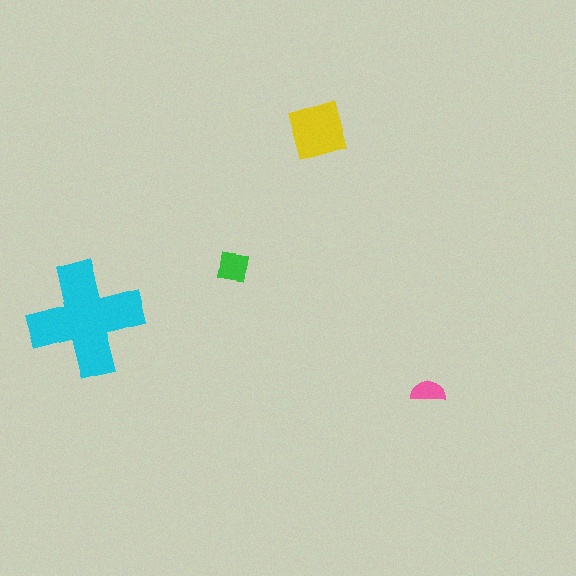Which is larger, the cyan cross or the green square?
The cyan cross.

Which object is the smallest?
The pink semicircle.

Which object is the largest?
The cyan cross.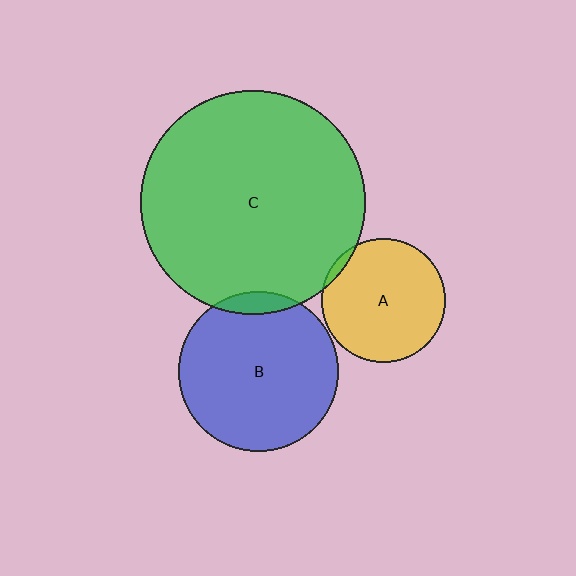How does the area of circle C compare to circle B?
Approximately 2.0 times.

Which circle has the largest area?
Circle C (green).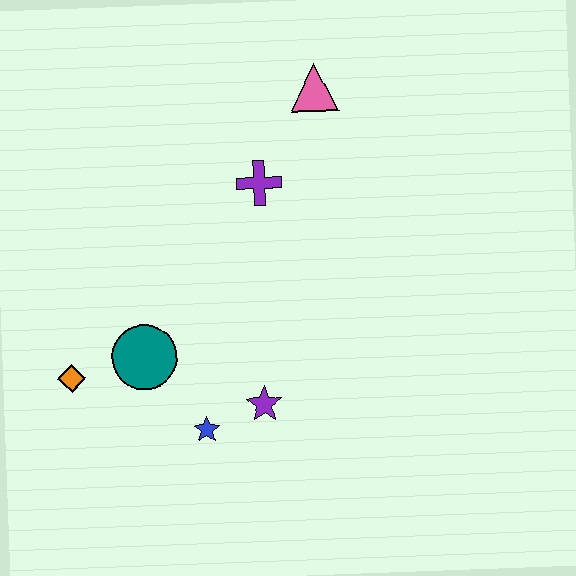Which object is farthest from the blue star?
The pink triangle is farthest from the blue star.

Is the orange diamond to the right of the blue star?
No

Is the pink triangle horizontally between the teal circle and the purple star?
No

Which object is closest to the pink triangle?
The purple cross is closest to the pink triangle.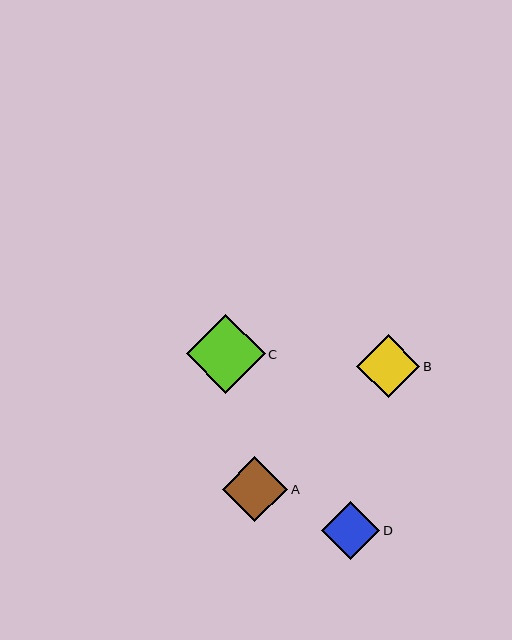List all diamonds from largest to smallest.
From largest to smallest: C, A, B, D.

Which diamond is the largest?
Diamond C is the largest with a size of approximately 79 pixels.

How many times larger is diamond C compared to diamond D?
Diamond C is approximately 1.4 times the size of diamond D.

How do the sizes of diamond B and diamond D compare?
Diamond B and diamond D are approximately the same size.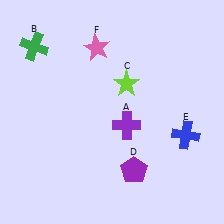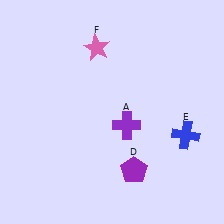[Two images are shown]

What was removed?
The green cross (B), the lime star (C) were removed in Image 2.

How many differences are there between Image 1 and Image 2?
There are 2 differences between the two images.